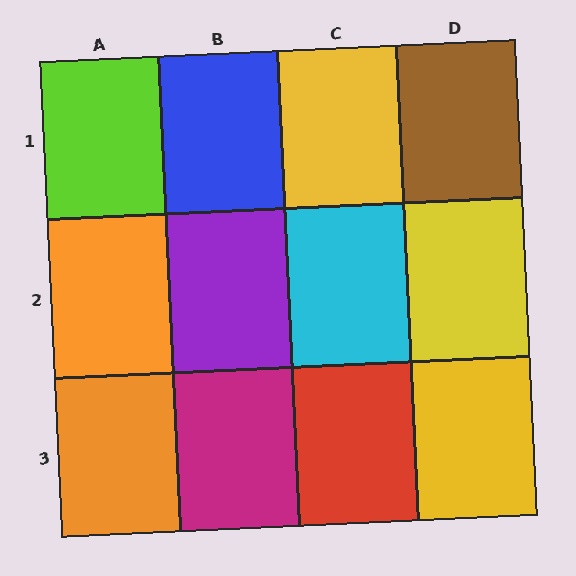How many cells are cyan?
1 cell is cyan.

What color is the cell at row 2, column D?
Yellow.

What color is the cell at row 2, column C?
Cyan.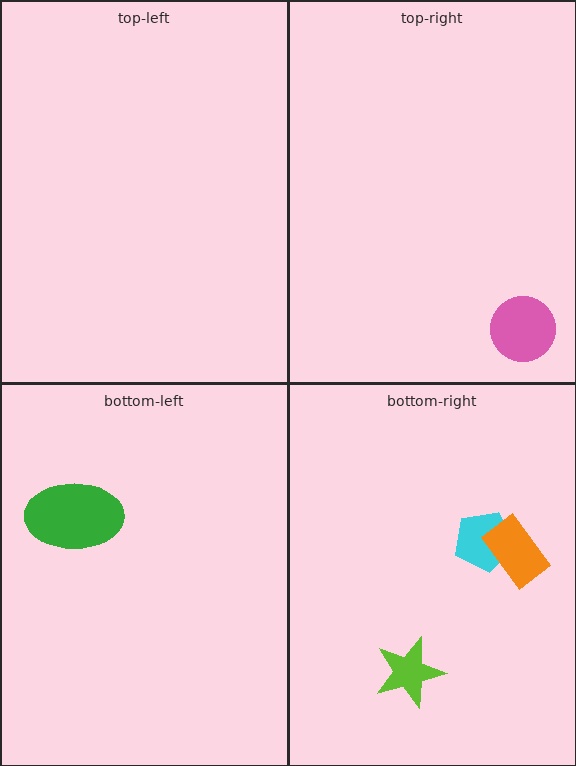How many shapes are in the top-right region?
1.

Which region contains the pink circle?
The top-right region.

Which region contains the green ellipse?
The bottom-left region.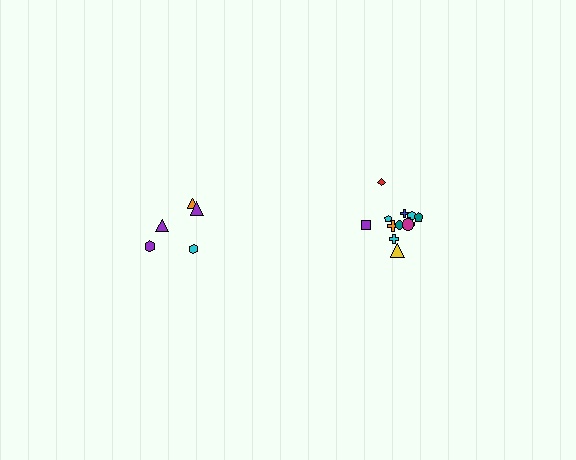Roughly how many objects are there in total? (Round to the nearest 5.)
Roughly 15 objects in total.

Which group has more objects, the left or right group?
The right group.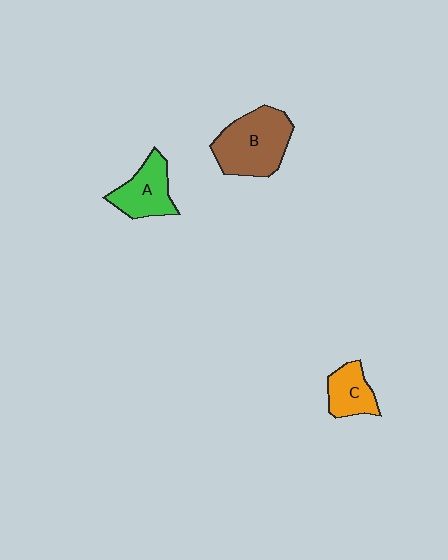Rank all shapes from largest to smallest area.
From largest to smallest: B (brown), A (green), C (orange).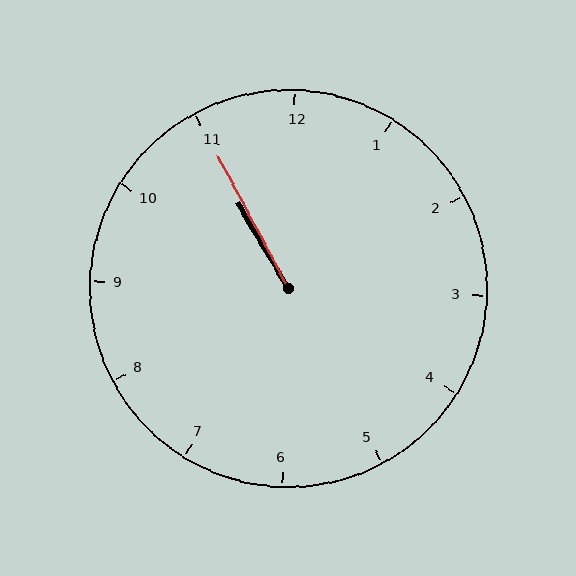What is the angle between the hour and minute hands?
Approximately 2 degrees.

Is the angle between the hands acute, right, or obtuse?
It is acute.